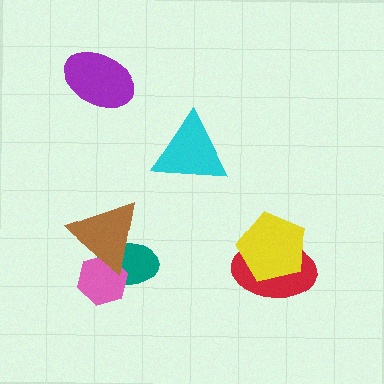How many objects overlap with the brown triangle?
2 objects overlap with the brown triangle.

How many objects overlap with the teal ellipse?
2 objects overlap with the teal ellipse.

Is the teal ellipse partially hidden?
Yes, it is partially covered by another shape.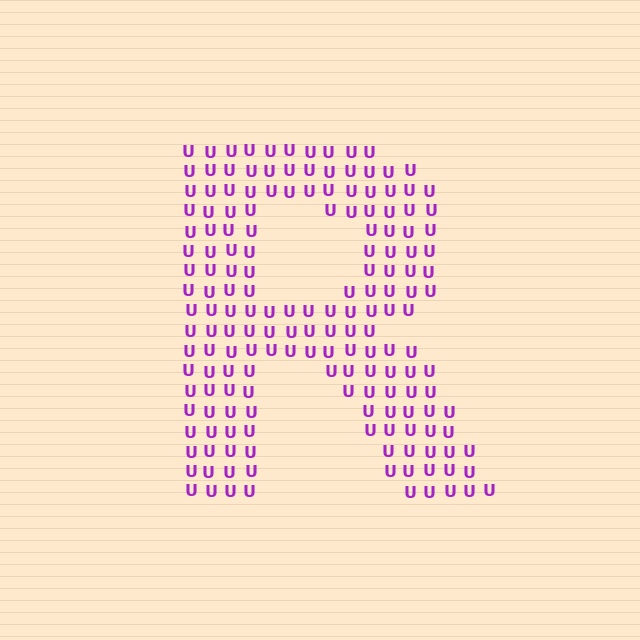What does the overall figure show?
The overall figure shows the letter R.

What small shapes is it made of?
It is made of small letter U's.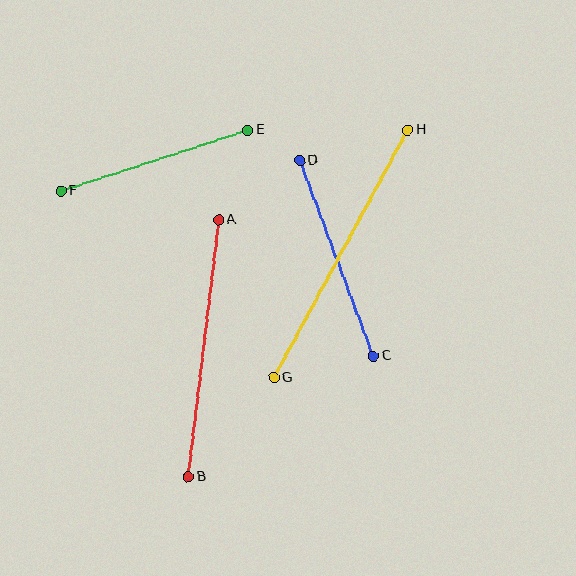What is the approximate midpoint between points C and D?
The midpoint is at approximately (337, 258) pixels.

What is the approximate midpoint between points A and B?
The midpoint is at approximately (204, 348) pixels.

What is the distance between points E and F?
The distance is approximately 196 pixels.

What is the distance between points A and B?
The distance is approximately 259 pixels.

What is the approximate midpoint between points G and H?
The midpoint is at approximately (341, 254) pixels.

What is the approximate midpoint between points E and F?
The midpoint is at approximately (154, 160) pixels.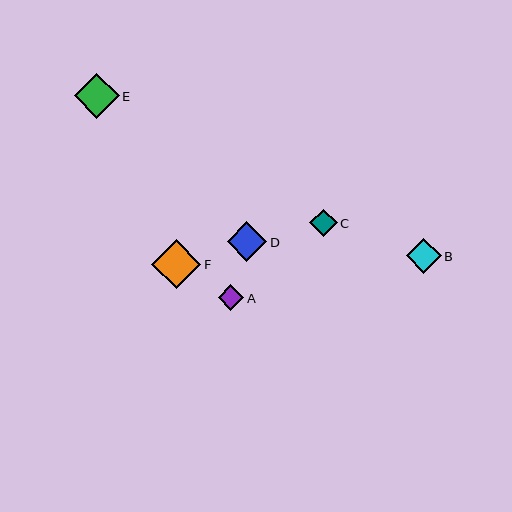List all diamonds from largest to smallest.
From largest to smallest: F, E, D, B, C, A.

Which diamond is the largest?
Diamond F is the largest with a size of approximately 49 pixels.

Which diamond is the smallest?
Diamond A is the smallest with a size of approximately 26 pixels.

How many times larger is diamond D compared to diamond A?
Diamond D is approximately 1.5 times the size of diamond A.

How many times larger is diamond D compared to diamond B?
Diamond D is approximately 1.1 times the size of diamond B.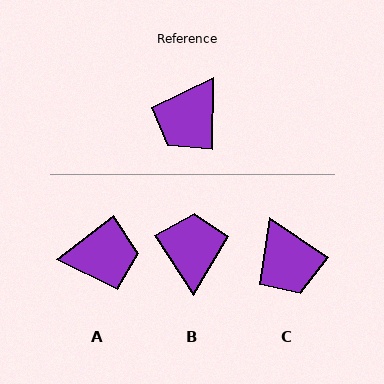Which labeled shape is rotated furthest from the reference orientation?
B, about 147 degrees away.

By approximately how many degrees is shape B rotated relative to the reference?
Approximately 147 degrees clockwise.